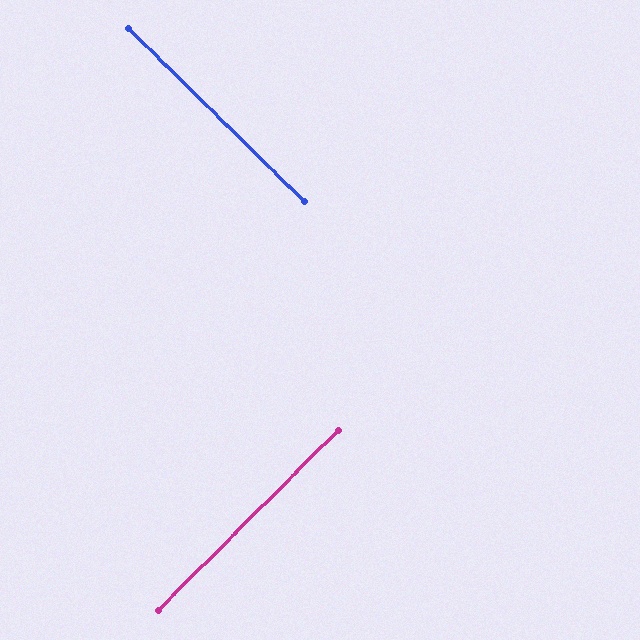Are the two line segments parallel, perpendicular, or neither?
Perpendicular — they meet at approximately 90°.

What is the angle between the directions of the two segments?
Approximately 90 degrees.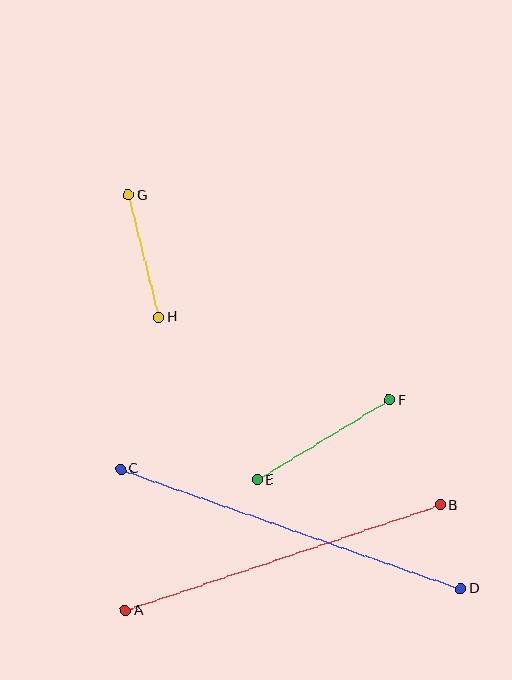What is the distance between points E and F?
The distance is approximately 154 pixels.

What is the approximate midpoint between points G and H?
The midpoint is at approximately (143, 256) pixels.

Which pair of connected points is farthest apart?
Points C and D are farthest apart.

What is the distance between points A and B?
The distance is approximately 333 pixels.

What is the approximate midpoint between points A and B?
The midpoint is at approximately (283, 558) pixels.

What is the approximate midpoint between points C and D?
The midpoint is at approximately (291, 529) pixels.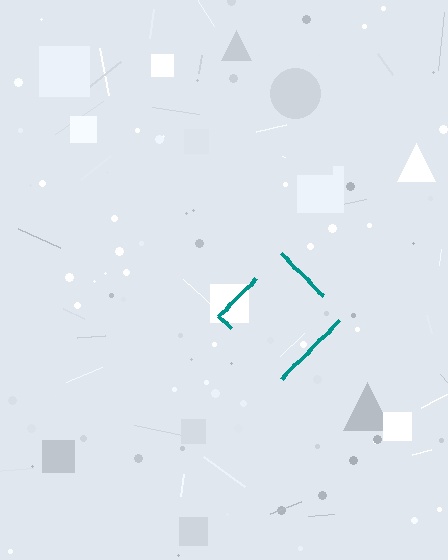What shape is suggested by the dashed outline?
The dashed outline suggests a diamond.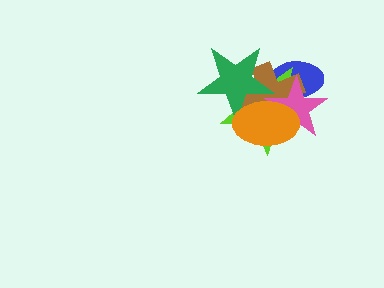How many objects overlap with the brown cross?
5 objects overlap with the brown cross.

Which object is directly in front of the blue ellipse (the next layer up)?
The lime star is directly in front of the blue ellipse.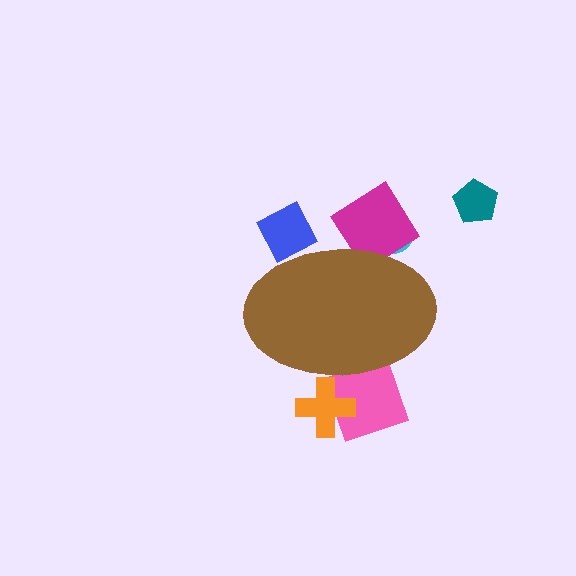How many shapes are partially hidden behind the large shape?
5 shapes are partially hidden.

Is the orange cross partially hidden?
Yes, the orange cross is partially hidden behind the brown ellipse.